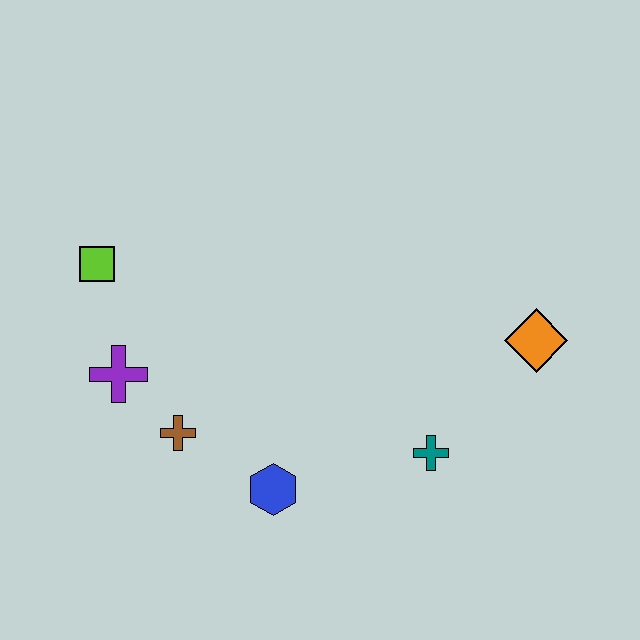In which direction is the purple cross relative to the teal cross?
The purple cross is to the left of the teal cross.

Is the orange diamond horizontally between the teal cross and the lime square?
No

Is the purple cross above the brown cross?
Yes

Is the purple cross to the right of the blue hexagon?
No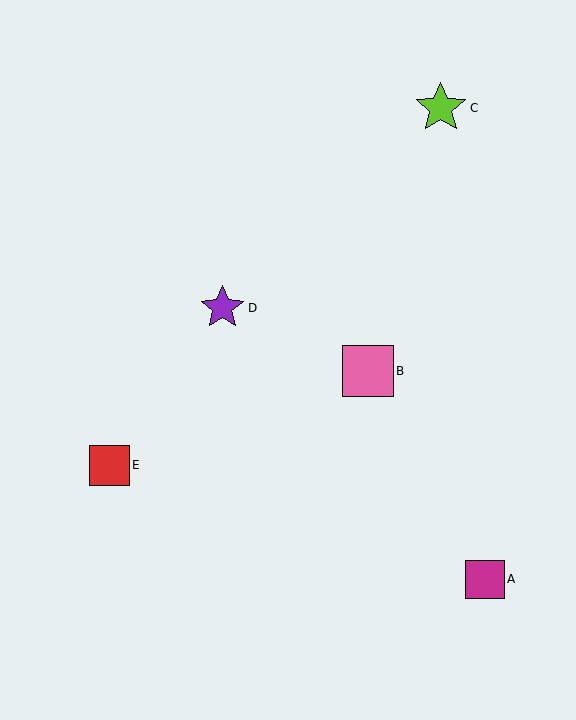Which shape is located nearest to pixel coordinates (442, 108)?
The lime star (labeled C) at (441, 108) is nearest to that location.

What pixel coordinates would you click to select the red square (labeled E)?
Click at (110, 465) to select the red square E.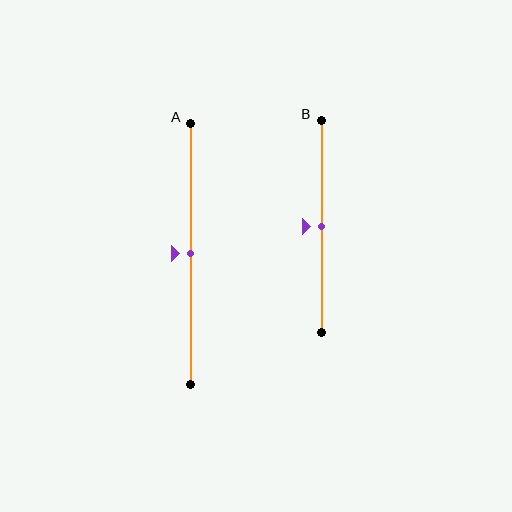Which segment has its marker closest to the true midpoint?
Segment A has its marker closest to the true midpoint.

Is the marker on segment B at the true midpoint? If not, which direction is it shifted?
Yes, the marker on segment B is at the true midpoint.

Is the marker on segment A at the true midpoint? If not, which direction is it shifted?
Yes, the marker on segment A is at the true midpoint.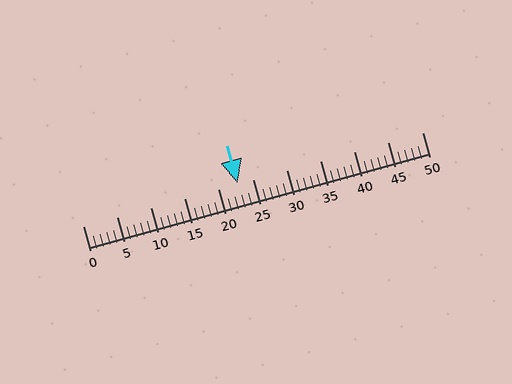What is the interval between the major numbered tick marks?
The major tick marks are spaced 5 units apart.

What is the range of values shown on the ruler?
The ruler shows values from 0 to 50.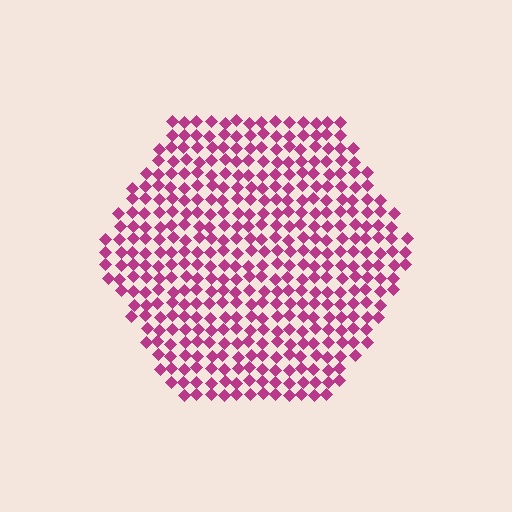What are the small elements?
The small elements are diamonds.